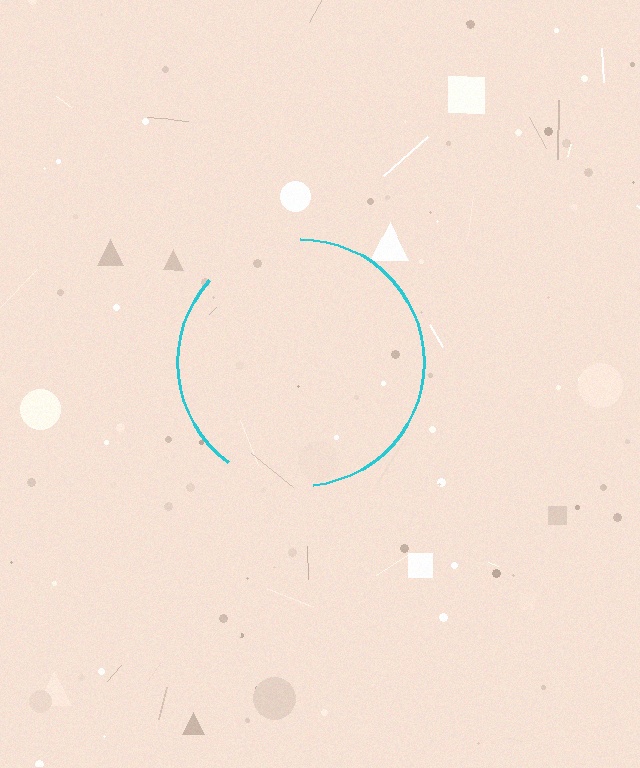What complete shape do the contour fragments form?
The contour fragments form a circle.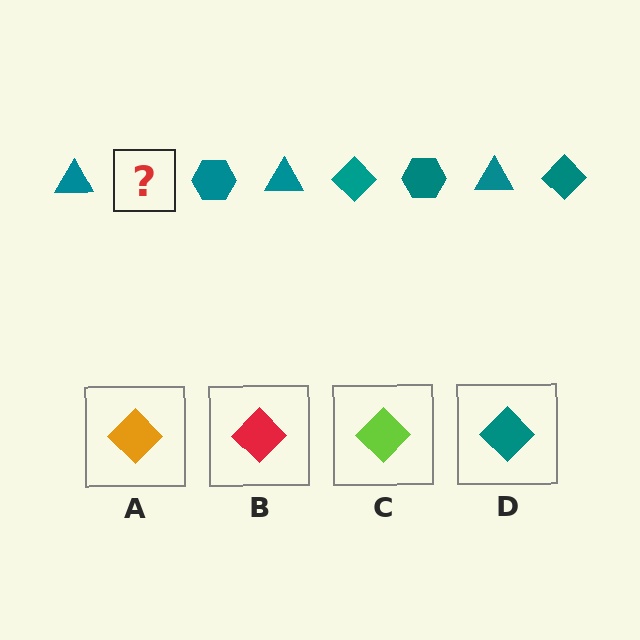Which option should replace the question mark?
Option D.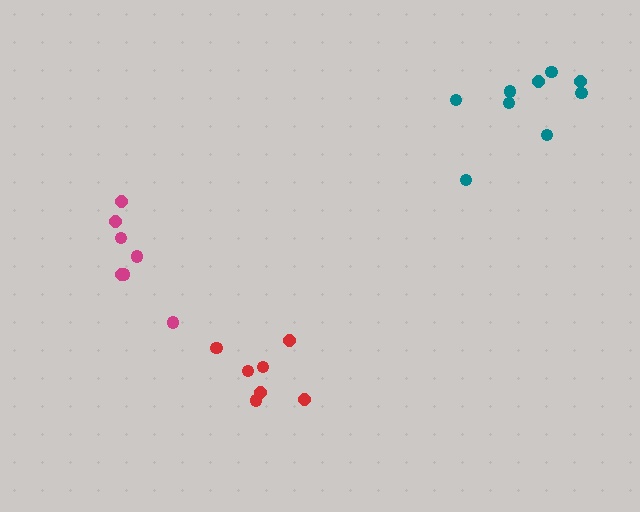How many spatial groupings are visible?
There are 3 spatial groupings.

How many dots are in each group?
Group 1: 9 dots, Group 2: 7 dots, Group 3: 7 dots (23 total).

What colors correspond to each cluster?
The clusters are colored: teal, red, magenta.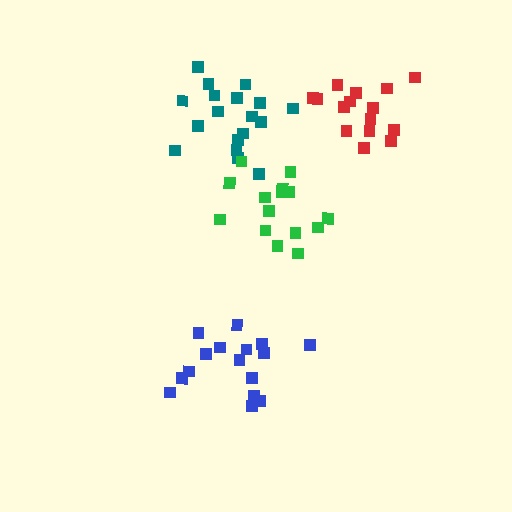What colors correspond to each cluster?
The clusters are colored: teal, blue, green, red.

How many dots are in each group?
Group 1: 18 dots, Group 2: 16 dots, Group 3: 15 dots, Group 4: 15 dots (64 total).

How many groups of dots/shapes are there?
There are 4 groups.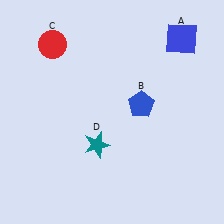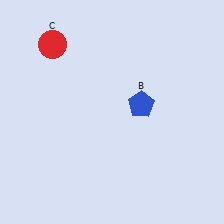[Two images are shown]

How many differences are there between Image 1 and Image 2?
There are 2 differences between the two images.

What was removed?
The blue square (A), the teal star (D) were removed in Image 2.